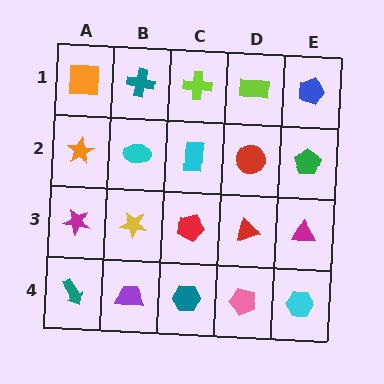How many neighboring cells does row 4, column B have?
3.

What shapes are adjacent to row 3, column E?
A green pentagon (row 2, column E), a cyan hexagon (row 4, column E), a red triangle (row 3, column D).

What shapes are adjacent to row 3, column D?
A red circle (row 2, column D), a pink pentagon (row 4, column D), a red pentagon (row 3, column C), a magenta triangle (row 3, column E).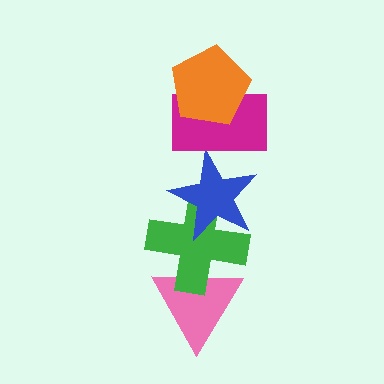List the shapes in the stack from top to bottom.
From top to bottom: the orange pentagon, the magenta rectangle, the blue star, the green cross, the pink triangle.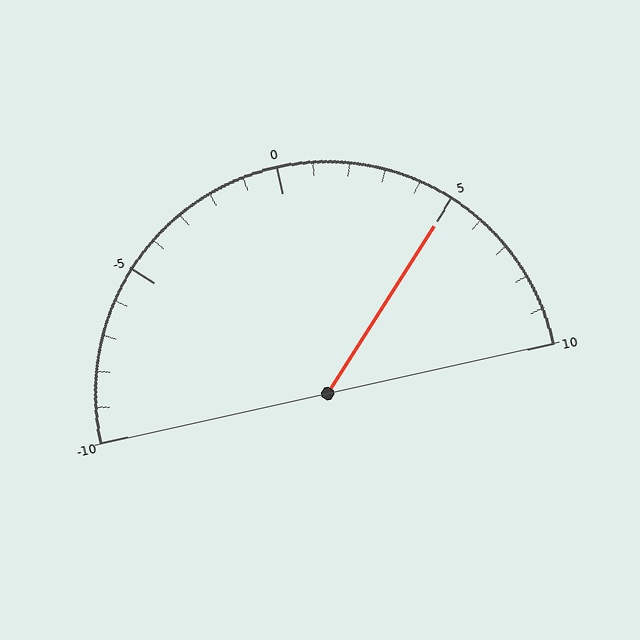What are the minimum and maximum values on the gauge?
The gauge ranges from -10 to 10.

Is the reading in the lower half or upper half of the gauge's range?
The reading is in the upper half of the range (-10 to 10).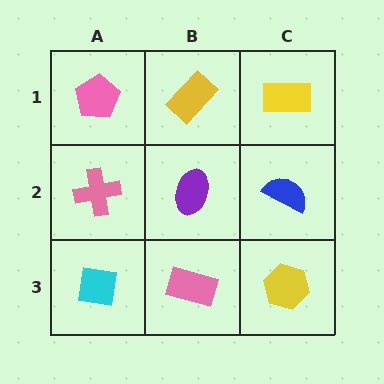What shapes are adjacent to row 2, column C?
A yellow rectangle (row 1, column C), a yellow hexagon (row 3, column C), a purple ellipse (row 2, column B).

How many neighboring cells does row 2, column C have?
3.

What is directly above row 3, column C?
A blue semicircle.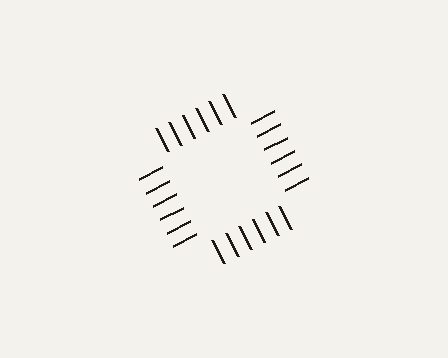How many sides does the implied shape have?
4 sides — the line-ends trace a square.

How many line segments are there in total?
24 — 6 along each of the 4 edges.